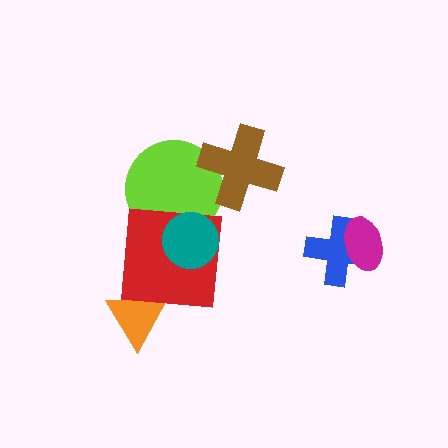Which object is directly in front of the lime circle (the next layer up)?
The red square is directly in front of the lime circle.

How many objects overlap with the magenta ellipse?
1 object overlaps with the magenta ellipse.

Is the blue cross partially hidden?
Yes, it is partially covered by another shape.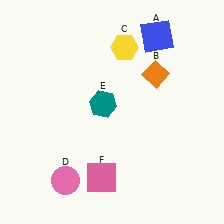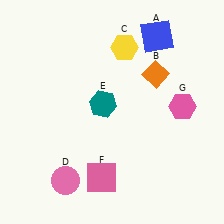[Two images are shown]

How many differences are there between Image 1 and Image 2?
There is 1 difference between the two images.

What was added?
A pink hexagon (G) was added in Image 2.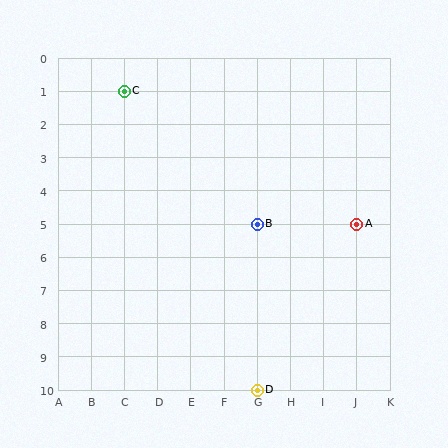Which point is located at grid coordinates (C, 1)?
Point C is at (C, 1).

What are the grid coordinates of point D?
Point D is at grid coordinates (G, 10).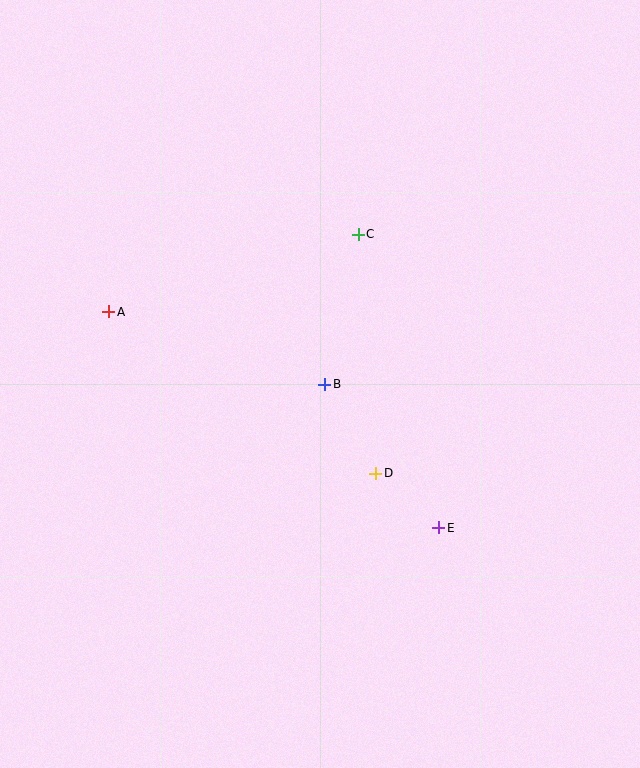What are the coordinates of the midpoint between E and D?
The midpoint between E and D is at (407, 500).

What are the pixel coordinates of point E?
Point E is at (439, 528).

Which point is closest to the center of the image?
Point B at (325, 384) is closest to the center.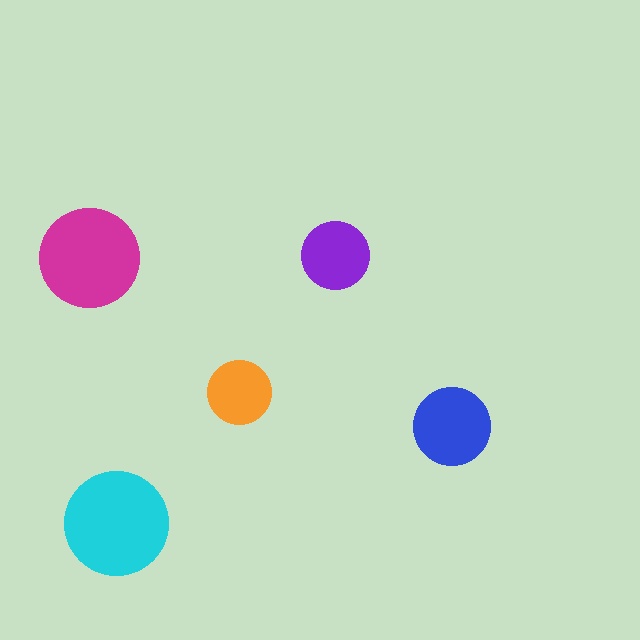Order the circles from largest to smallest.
the cyan one, the magenta one, the blue one, the purple one, the orange one.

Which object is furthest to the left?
The magenta circle is leftmost.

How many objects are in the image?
There are 5 objects in the image.